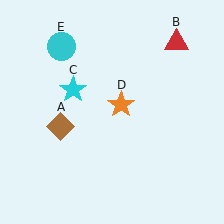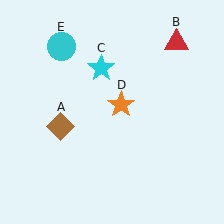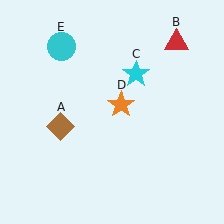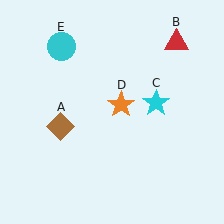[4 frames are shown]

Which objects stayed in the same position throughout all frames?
Brown diamond (object A) and red triangle (object B) and orange star (object D) and cyan circle (object E) remained stationary.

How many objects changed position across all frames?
1 object changed position: cyan star (object C).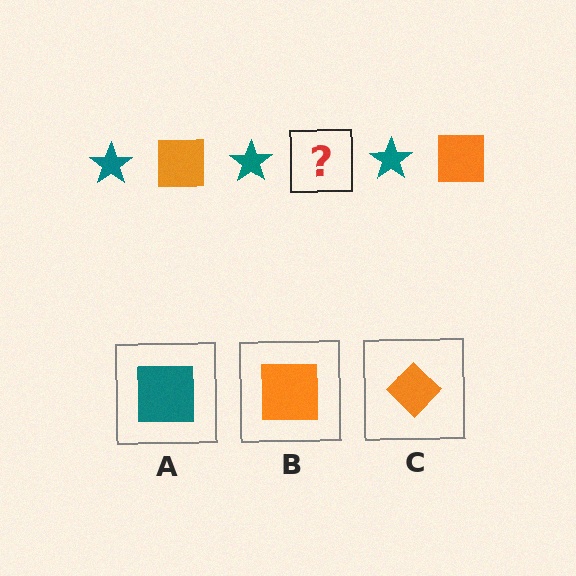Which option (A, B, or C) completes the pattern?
B.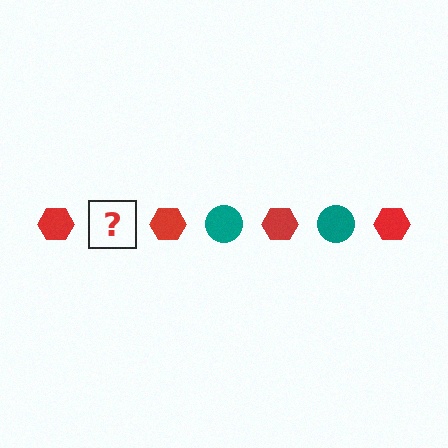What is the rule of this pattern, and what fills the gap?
The rule is that the pattern alternates between red hexagon and teal circle. The gap should be filled with a teal circle.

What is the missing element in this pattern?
The missing element is a teal circle.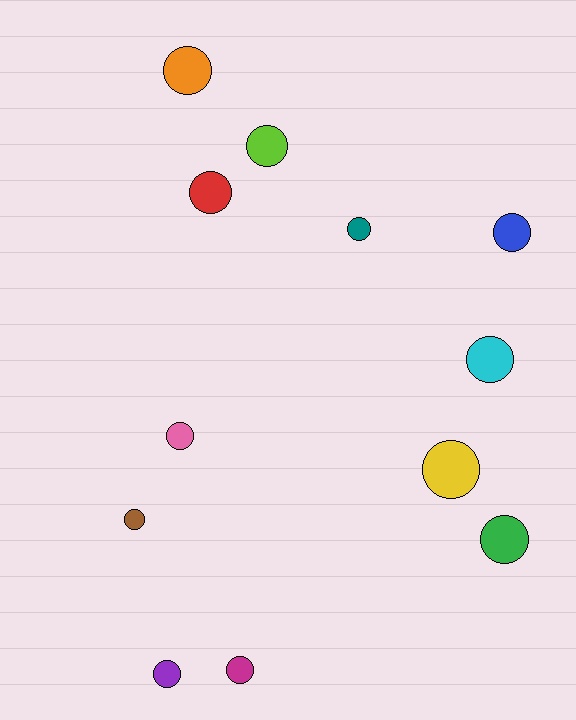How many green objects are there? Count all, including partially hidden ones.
There is 1 green object.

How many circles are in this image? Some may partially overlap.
There are 12 circles.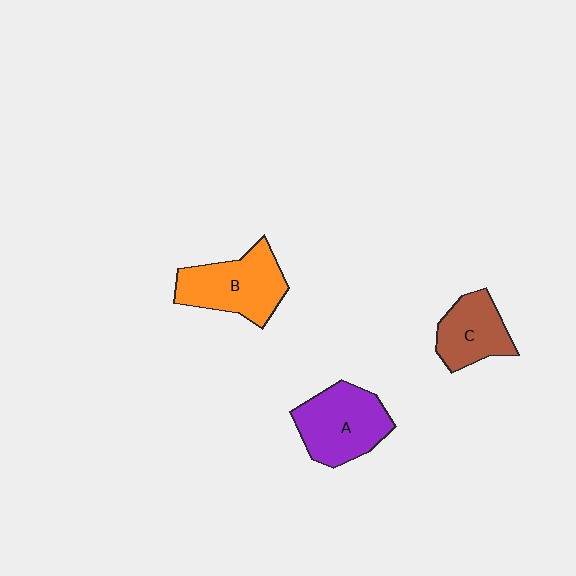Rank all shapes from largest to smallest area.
From largest to smallest: A (purple), B (orange), C (brown).